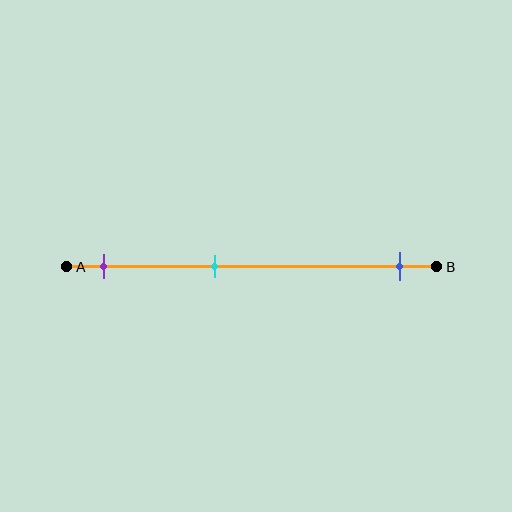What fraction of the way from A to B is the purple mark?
The purple mark is approximately 10% (0.1) of the way from A to B.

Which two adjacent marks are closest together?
The purple and cyan marks are the closest adjacent pair.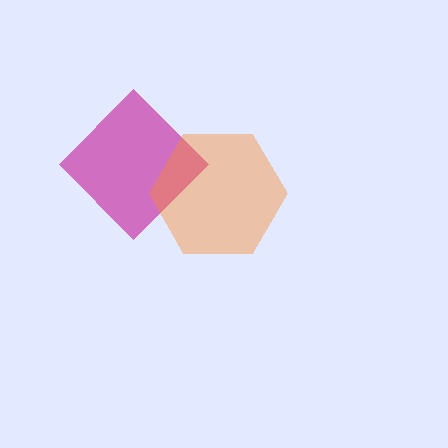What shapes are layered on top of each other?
The layered shapes are: a magenta diamond, an orange hexagon.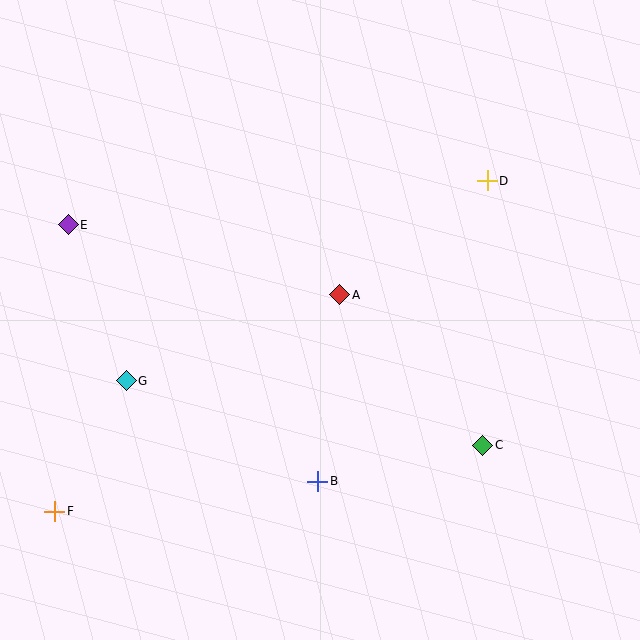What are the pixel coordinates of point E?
Point E is at (68, 225).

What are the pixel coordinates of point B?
Point B is at (318, 481).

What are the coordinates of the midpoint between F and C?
The midpoint between F and C is at (269, 478).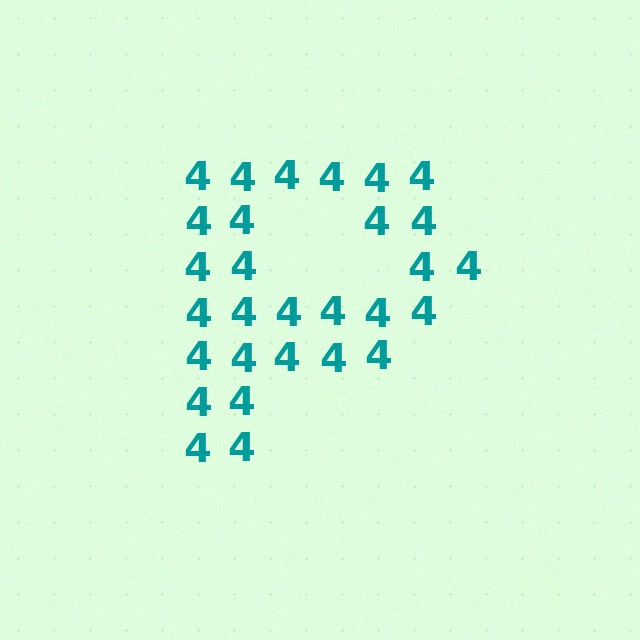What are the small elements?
The small elements are digit 4's.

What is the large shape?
The large shape is the letter P.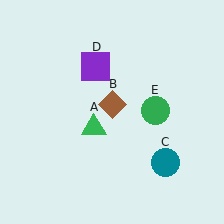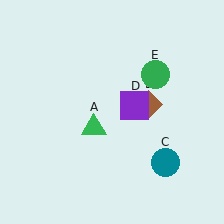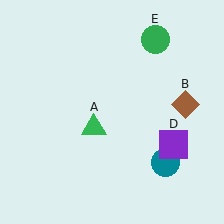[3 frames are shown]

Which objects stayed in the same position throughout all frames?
Green triangle (object A) and teal circle (object C) remained stationary.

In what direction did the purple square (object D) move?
The purple square (object D) moved down and to the right.